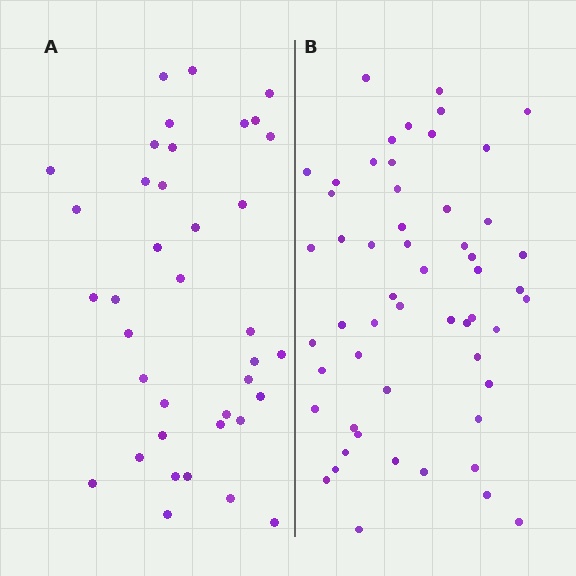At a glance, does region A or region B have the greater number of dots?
Region B (the right region) has more dots.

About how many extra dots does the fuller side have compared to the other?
Region B has approximately 15 more dots than region A.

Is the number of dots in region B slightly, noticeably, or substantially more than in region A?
Region B has noticeably more, but not dramatically so. The ratio is roughly 1.4 to 1.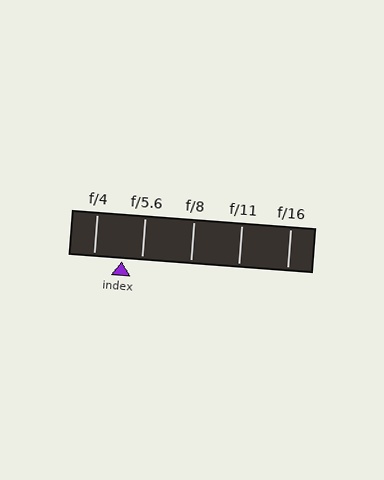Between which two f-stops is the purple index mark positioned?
The index mark is between f/4 and f/5.6.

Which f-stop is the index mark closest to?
The index mark is closest to f/5.6.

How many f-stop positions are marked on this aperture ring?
There are 5 f-stop positions marked.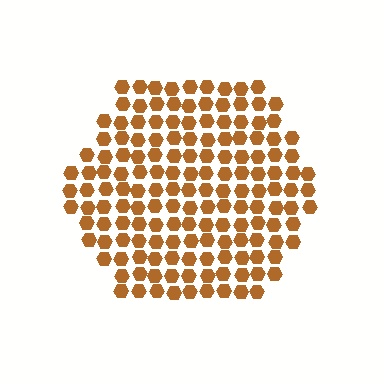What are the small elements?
The small elements are hexagons.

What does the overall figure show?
The overall figure shows a hexagon.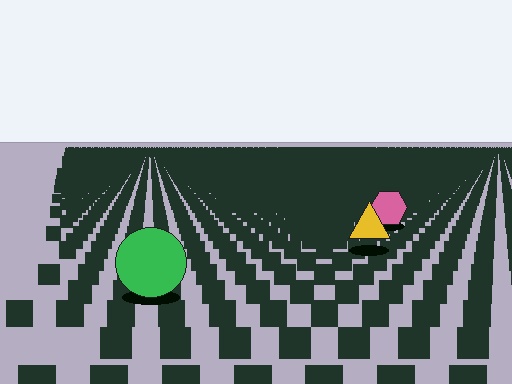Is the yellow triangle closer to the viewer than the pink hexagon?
Yes. The yellow triangle is closer — you can tell from the texture gradient: the ground texture is coarser near it.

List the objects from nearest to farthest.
From nearest to farthest: the green circle, the yellow triangle, the pink hexagon.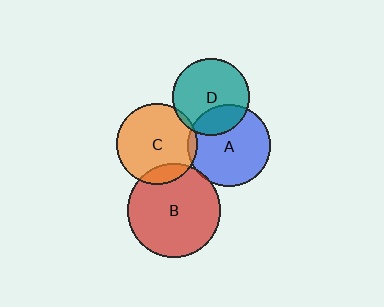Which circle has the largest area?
Circle B (red).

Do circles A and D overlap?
Yes.